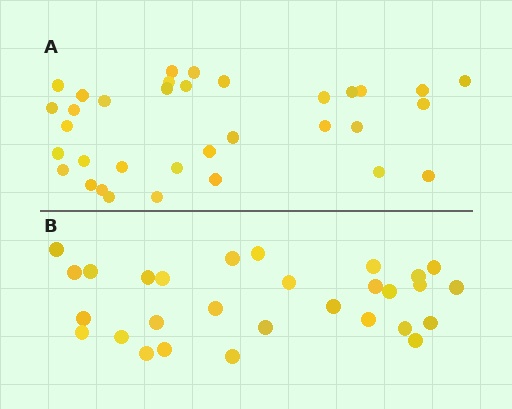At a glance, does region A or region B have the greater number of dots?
Region A (the top region) has more dots.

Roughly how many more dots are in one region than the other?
Region A has about 5 more dots than region B.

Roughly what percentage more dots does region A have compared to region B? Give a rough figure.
About 15% more.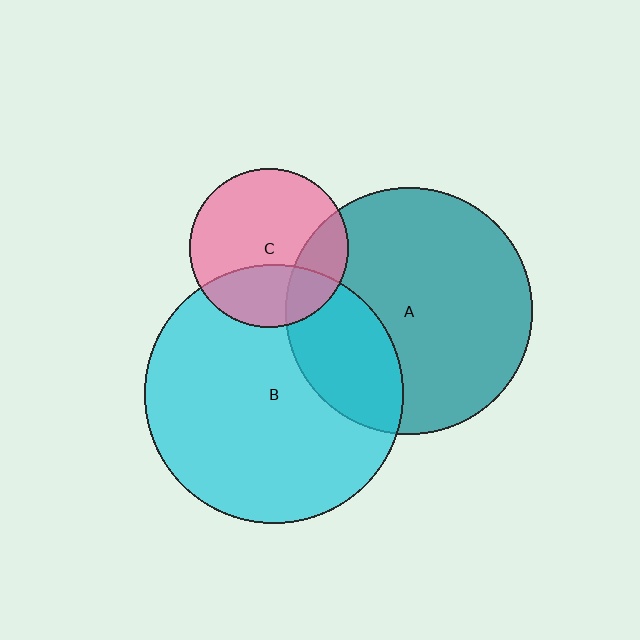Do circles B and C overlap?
Yes.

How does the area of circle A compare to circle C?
Approximately 2.4 times.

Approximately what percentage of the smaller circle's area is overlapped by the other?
Approximately 30%.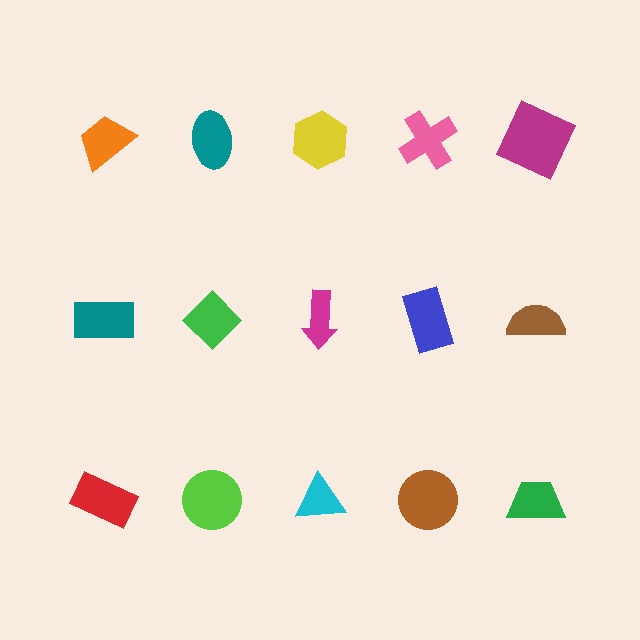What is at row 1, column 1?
An orange trapezoid.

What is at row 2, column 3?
A magenta arrow.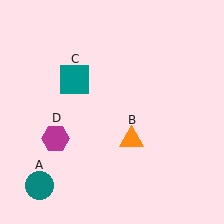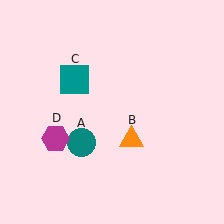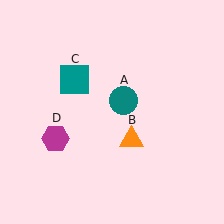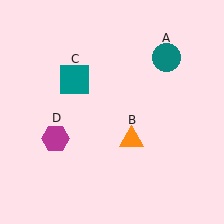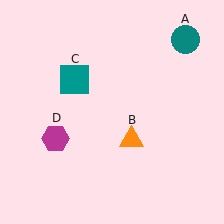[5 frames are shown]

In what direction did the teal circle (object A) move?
The teal circle (object A) moved up and to the right.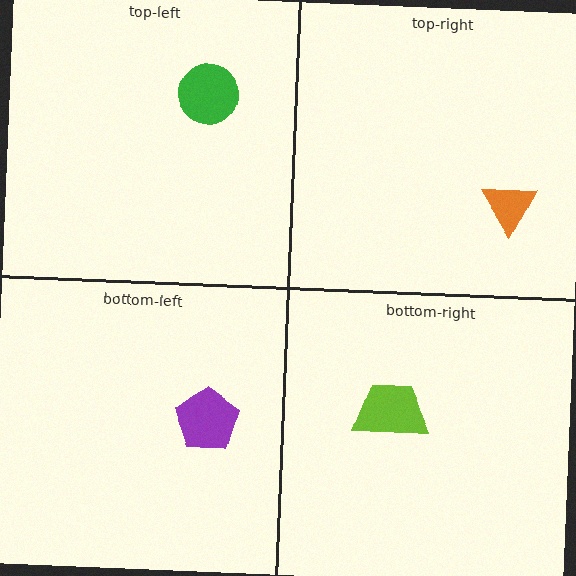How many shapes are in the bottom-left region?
1.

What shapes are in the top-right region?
The orange triangle.